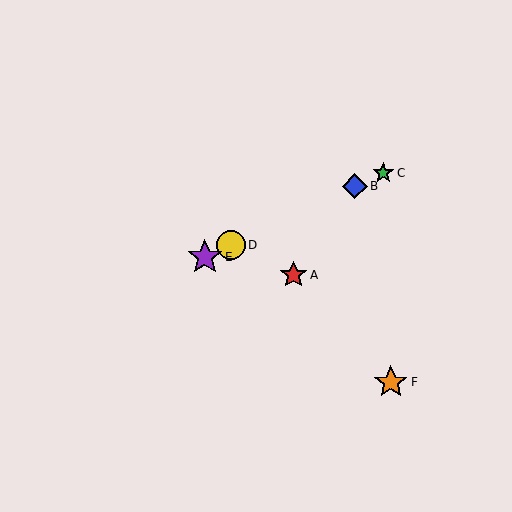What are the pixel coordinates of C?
Object C is at (383, 173).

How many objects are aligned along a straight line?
4 objects (B, C, D, E) are aligned along a straight line.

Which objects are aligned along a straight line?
Objects B, C, D, E are aligned along a straight line.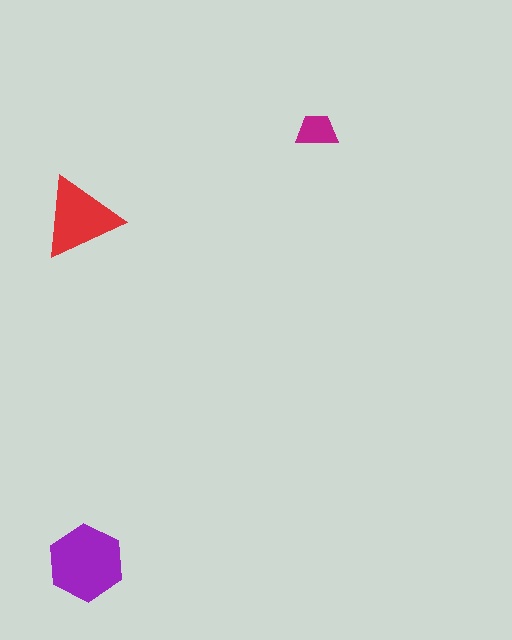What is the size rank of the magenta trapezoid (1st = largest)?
3rd.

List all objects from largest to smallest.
The purple hexagon, the red triangle, the magenta trapezoid.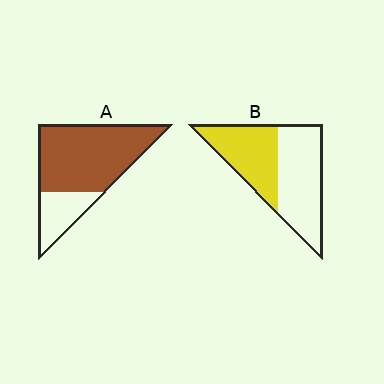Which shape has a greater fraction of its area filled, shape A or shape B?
Shape A.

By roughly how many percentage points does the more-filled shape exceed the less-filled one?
By roughly 30 percentage points (A over B).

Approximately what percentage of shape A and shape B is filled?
A is approximately 75% and B is approximately 45%.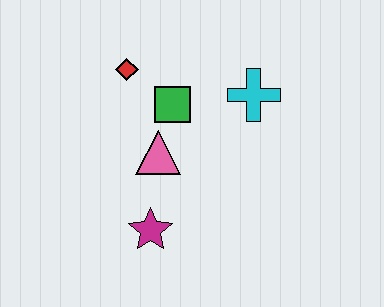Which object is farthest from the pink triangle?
The cyan cross is farthest from the pink triangle.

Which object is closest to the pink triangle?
The green square is closest to the pink triangle.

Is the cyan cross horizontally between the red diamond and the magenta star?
No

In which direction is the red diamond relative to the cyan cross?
The red diamond is to the left of the cyan cross.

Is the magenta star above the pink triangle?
No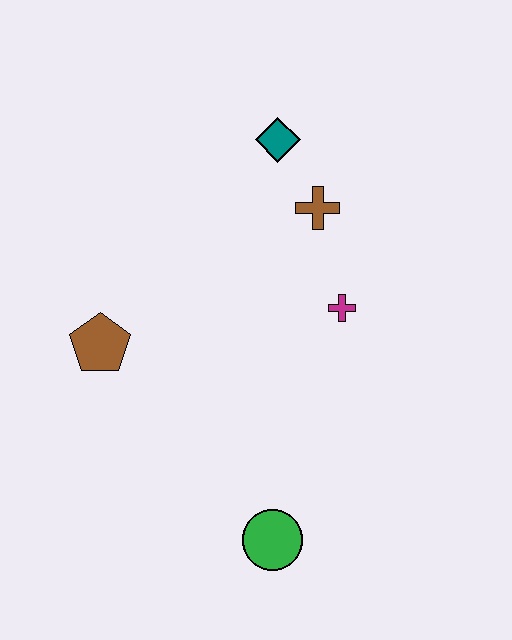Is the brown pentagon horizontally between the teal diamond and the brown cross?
No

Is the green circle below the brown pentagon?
Yes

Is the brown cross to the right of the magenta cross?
No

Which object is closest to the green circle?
The magenta cross is closest to the green circle.